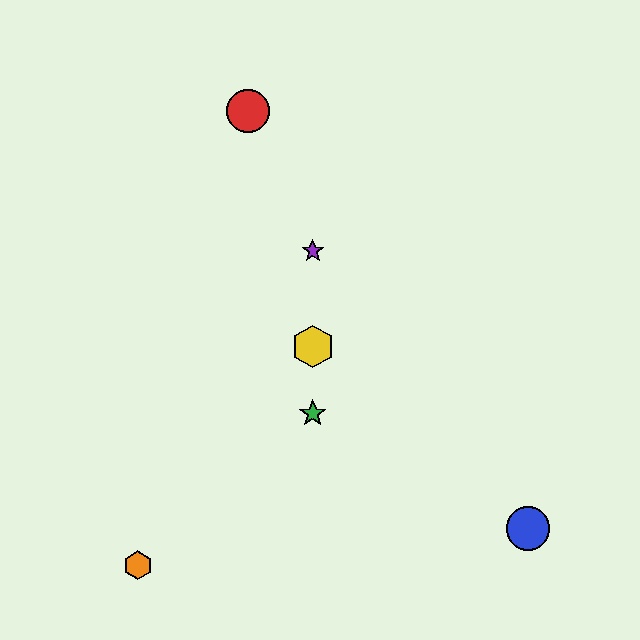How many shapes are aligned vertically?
3 shapes (the green star, the yellow hexagon, the purple star) are aligned vertically.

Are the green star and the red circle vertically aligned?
No, the green star is at x≈313 and the red circle is at x≈248.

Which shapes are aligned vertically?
The green star, the yellow hexagon, the purple star are aligned vertically.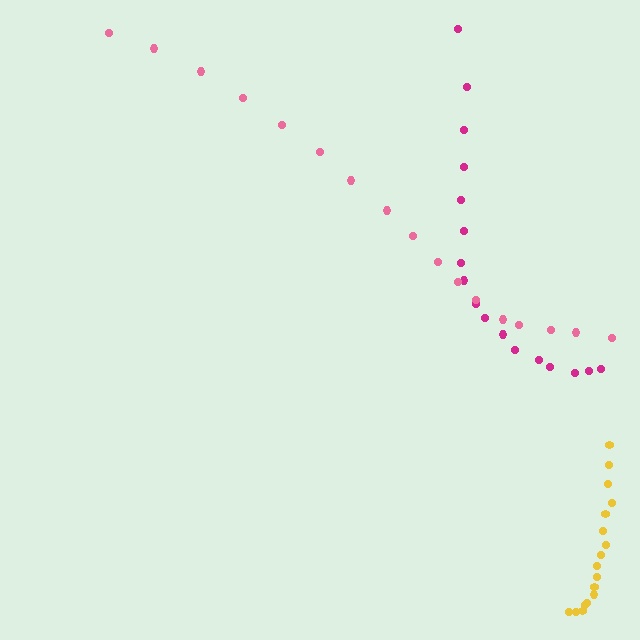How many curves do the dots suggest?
There are 3 distinct paths.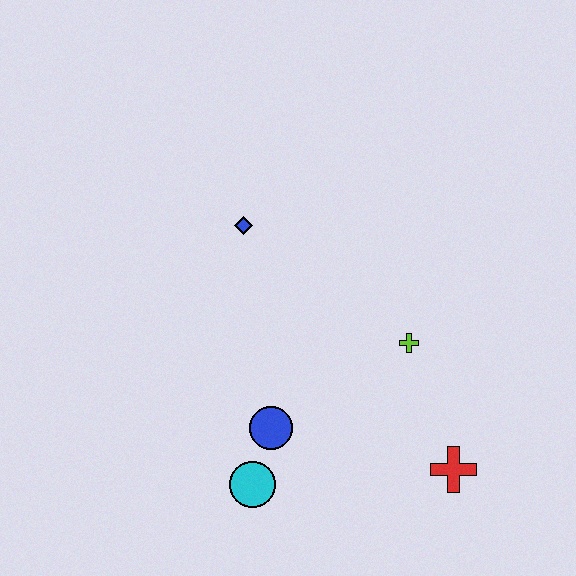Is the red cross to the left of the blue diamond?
No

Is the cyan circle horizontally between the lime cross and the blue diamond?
Yes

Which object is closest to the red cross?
The lime cross is closest to the red cross.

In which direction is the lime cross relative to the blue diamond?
The lime cross is to the right of the blue diamond.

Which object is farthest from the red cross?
The blue diamond is farthest from the red cross.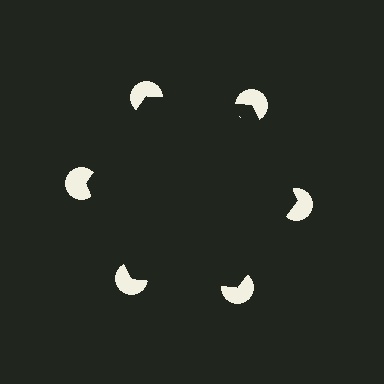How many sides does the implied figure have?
6 sides.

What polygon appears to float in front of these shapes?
An illusory hexagon — its edges are inferred from the aligned wedge cuts in the pac-man discs, not physically drawn.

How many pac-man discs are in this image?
There are 6 — one at each vertex of the illusory hexagon.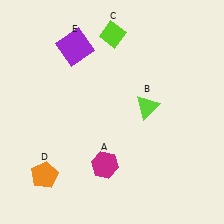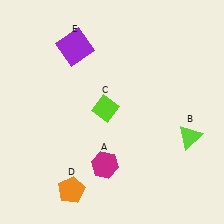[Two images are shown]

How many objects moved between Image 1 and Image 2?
3 objects moved between the two images.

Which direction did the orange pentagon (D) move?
The orange pentagon (D) moved right.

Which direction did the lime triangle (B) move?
The lime triangle (B) moved right.